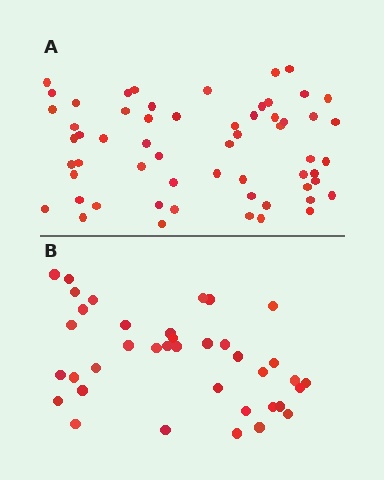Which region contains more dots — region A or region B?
Region A (the top region) has more dots.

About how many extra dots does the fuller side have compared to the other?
Region A has approximately 20 more dots than region B.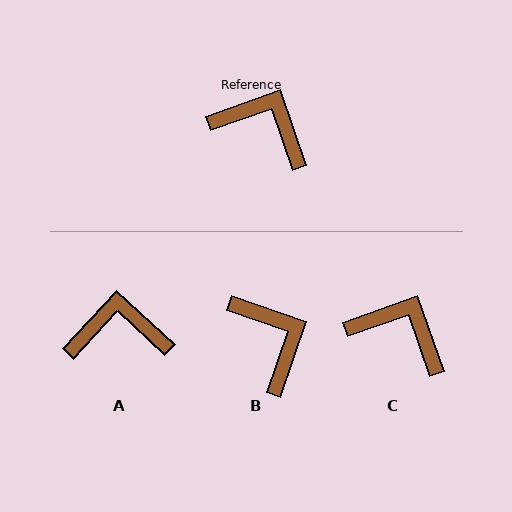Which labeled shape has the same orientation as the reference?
C.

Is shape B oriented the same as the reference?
No, it is off by about 38 degrees.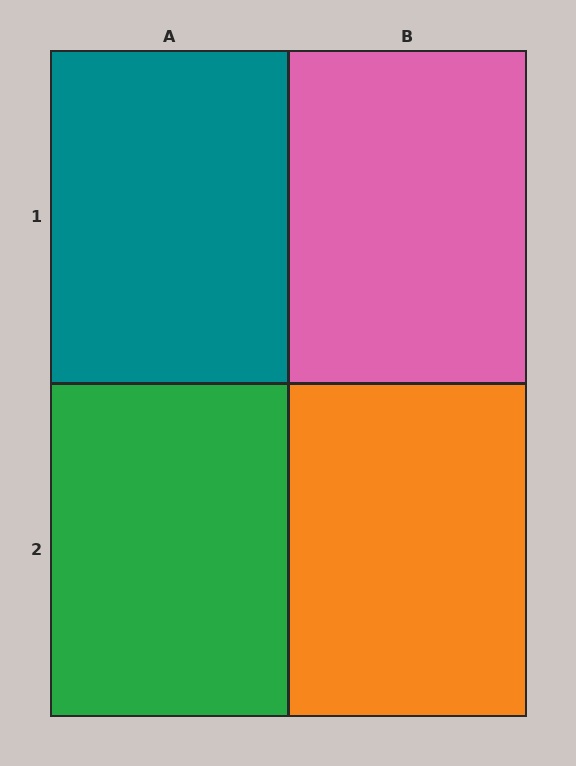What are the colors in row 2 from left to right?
Green, orange.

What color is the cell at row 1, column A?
Teal.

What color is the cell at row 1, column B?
Pink.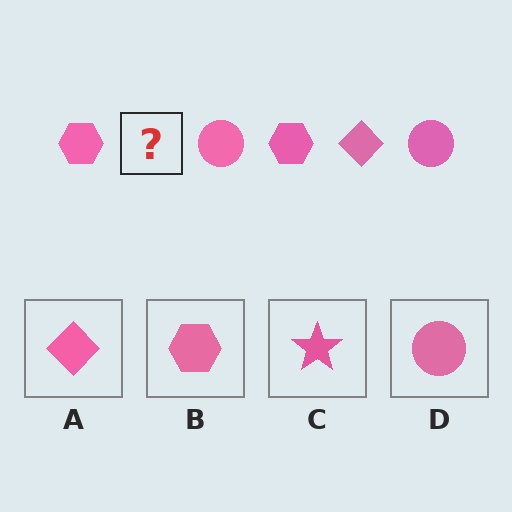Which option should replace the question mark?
Option A.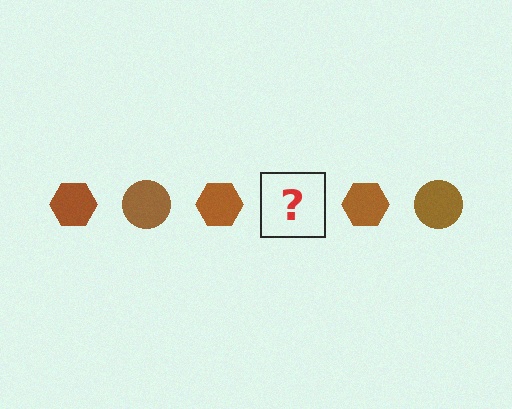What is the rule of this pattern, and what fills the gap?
The rule is that the pattern cycles through hexagon, circle shapes in brown. The gap should be filled with a brown circle.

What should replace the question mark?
The question mark should be replaced with a brown circle.